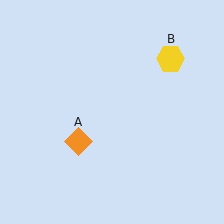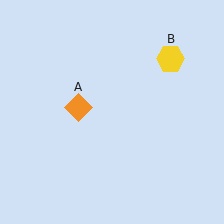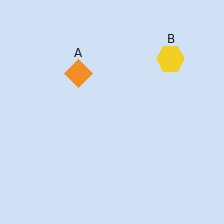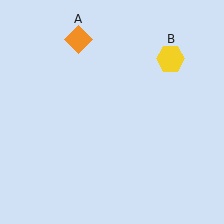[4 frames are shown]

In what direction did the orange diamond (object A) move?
The orange diamond (object A) moved up.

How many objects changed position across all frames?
1 object changed position: orange diamond (object A).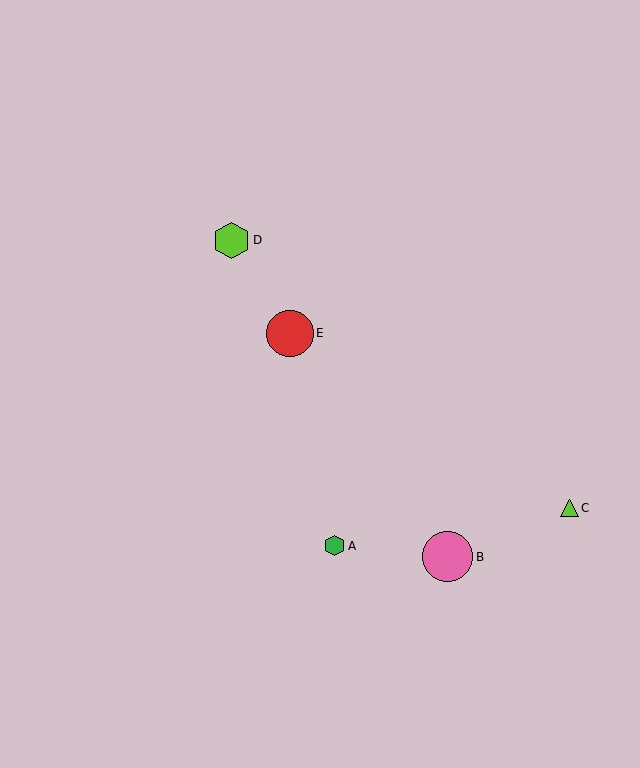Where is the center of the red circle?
The center of the red circle is at (290, 333).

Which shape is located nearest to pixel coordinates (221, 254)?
The lime hexagon (labeled D) at (232, 240) is nearest to that location.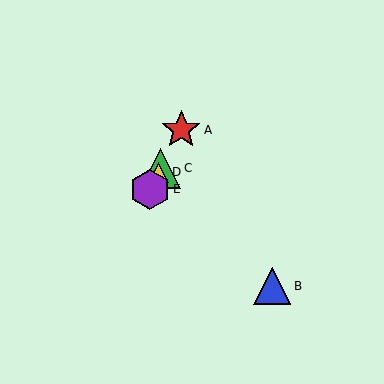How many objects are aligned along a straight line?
4 objects (A, C, D, E) are aligned along a straight line.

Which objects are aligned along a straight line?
Objects A, C, D, E are aligned along a straight line.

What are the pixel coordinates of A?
Object A is at (181, 130).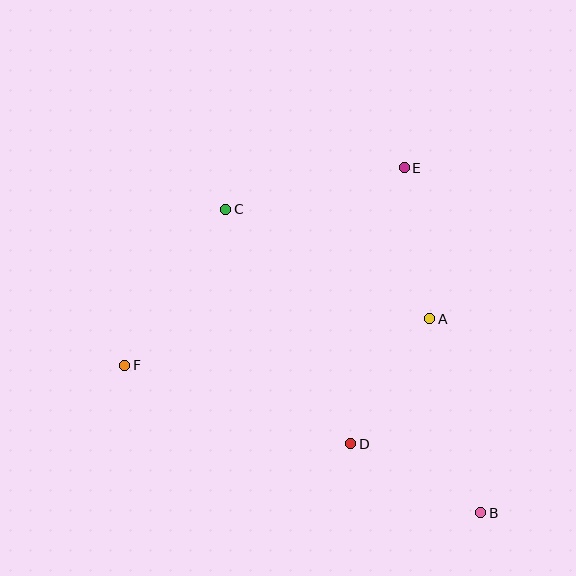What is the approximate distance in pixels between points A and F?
The distance between A and F is approximately 308 pixels.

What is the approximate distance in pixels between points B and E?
The distance between B and E is approximately 354 pixels.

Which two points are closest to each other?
Points B and D are closest to each other.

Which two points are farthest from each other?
Points B and C are farthest from each other.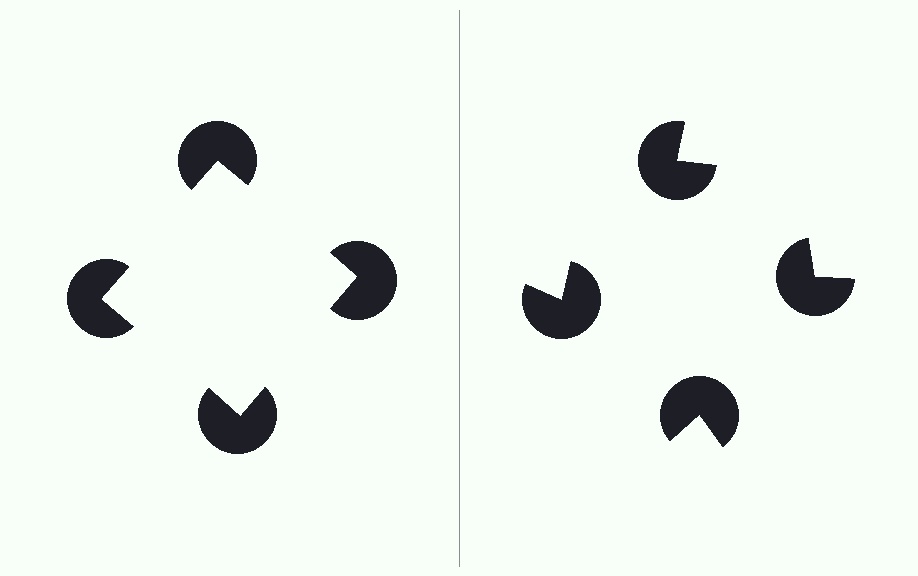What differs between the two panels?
The pac-man discs are positioned identically on both sides; only the wedge orientations differ. On the left they align to a square; on the right they are misaligned.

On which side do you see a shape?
An illusory square appears on the left side. On the right side the wedge cuts are rotated, so no coherent shape forms.